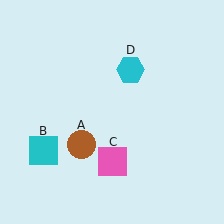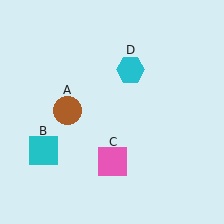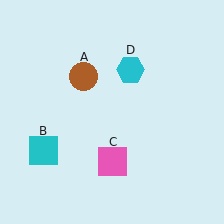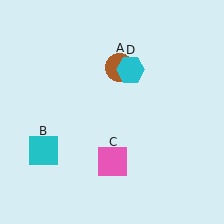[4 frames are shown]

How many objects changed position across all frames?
1 object changed position: brown circle (object A).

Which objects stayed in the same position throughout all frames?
Cyan square (object B) and pink square (object C) and cyan hexagon (object D) remained stationary.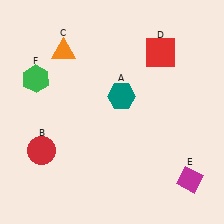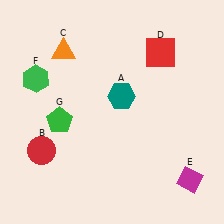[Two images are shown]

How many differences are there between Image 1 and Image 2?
There is 1 difference between the two images.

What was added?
A green pentagon (G) was added in Image 2.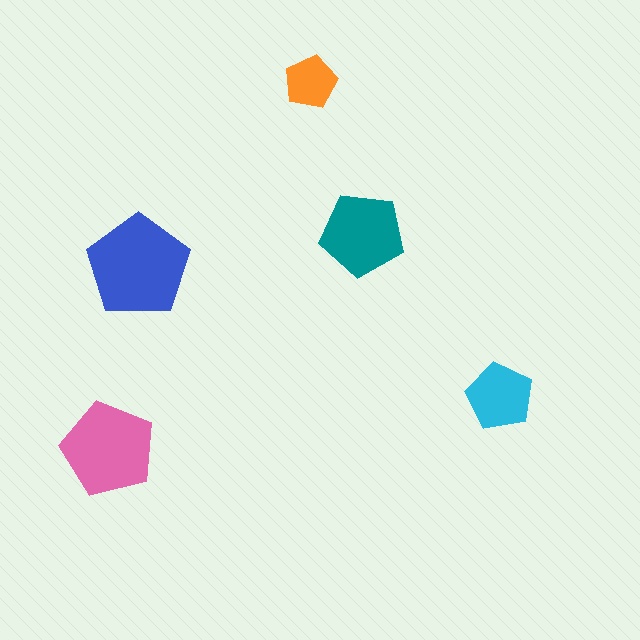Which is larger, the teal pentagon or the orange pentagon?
The teal one.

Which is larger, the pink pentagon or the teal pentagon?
The pink one.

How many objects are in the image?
There are 5 objects in the image.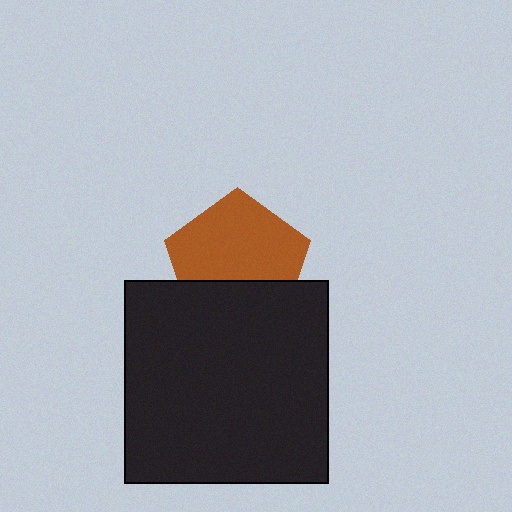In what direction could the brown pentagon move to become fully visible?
The brown pentagon could move up. That would shift it out from behind the black square entirely.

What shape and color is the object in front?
The object in front is a black square.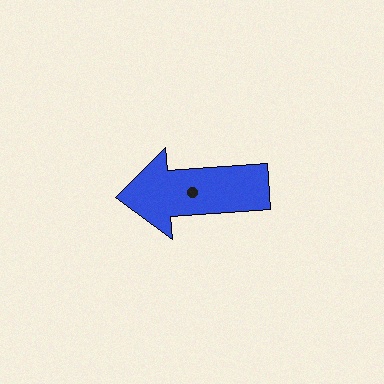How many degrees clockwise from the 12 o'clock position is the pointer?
Approximately 266 degrees.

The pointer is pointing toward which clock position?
Roughly 9 o'clock.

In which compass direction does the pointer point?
West.